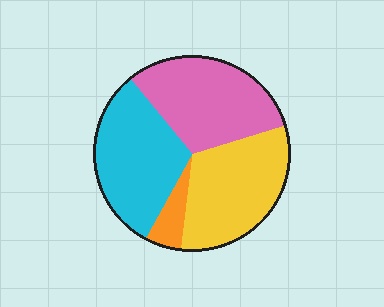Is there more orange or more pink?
Pink.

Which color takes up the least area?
Orange, at roughly 5%.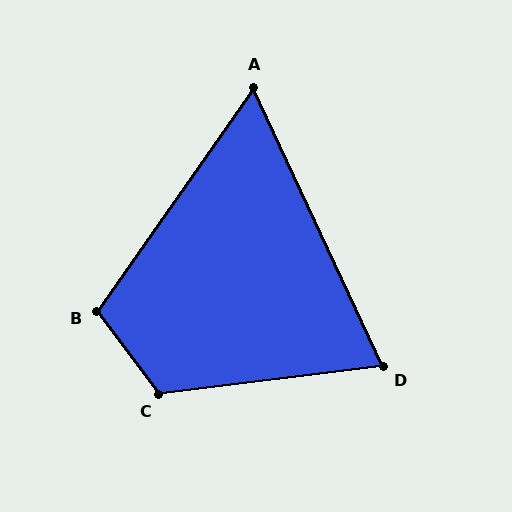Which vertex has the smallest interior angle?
A, at approximately 60 degrees.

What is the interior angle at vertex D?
Approximately 72 degrees (acute).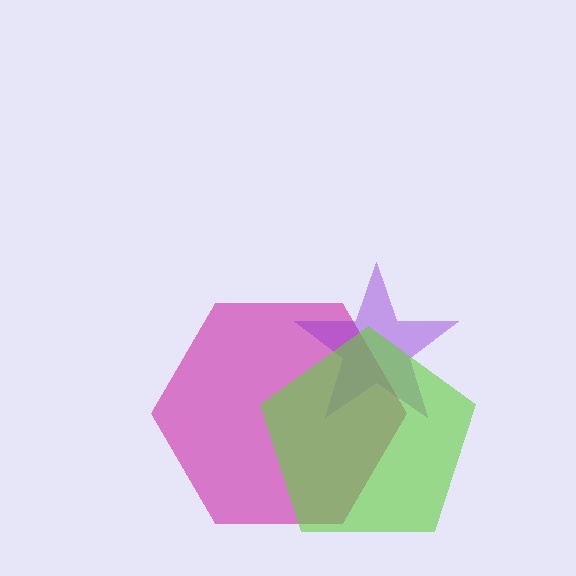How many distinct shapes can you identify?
There are 3 distinct shapes: a magenta hexagon, a purple star, a lime pentagon.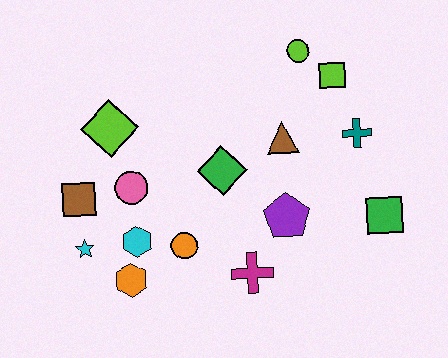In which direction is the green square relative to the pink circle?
The green square is to the right of the pink circle.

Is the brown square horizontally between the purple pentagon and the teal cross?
No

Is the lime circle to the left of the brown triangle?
No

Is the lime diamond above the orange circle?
Yes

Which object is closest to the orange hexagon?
The cyan hexagon is closest to the orange hexagon.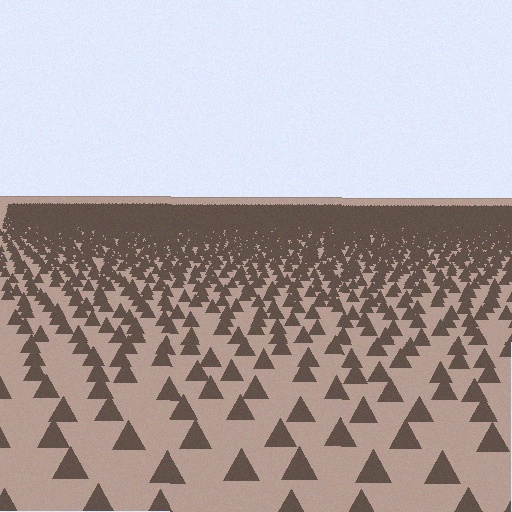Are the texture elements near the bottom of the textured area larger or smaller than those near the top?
Larger. Near the bottom, elements are closer to the viewer and appear at a bigger on-screen size.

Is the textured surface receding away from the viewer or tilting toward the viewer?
The surface is receding away from the viewer. Texture elements get smaller and denser toward the top.